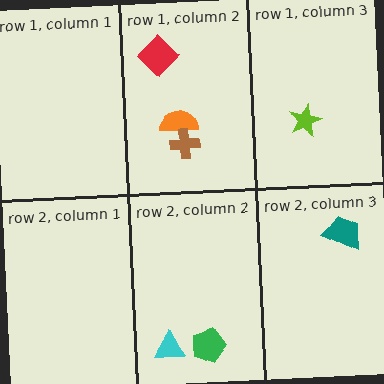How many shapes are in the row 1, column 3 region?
1.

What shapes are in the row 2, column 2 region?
The cyan triangle, the green pentagon.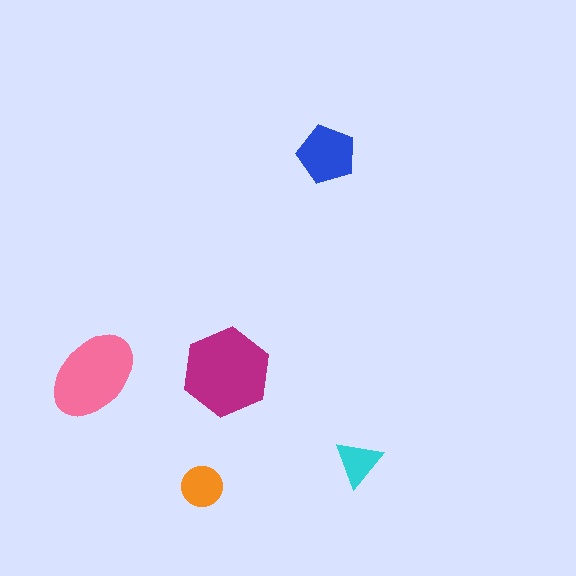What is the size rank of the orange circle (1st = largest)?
4th.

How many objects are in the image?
There are 5 objects in the image.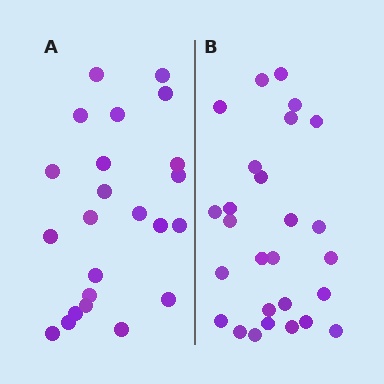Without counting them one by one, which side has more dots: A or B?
Region B (the right region) has more dots.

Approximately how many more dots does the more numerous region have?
Region B has about 4 more dots than region A.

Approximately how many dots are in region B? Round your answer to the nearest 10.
About 30 dots. (The exact count is 27, which rounds to 30.)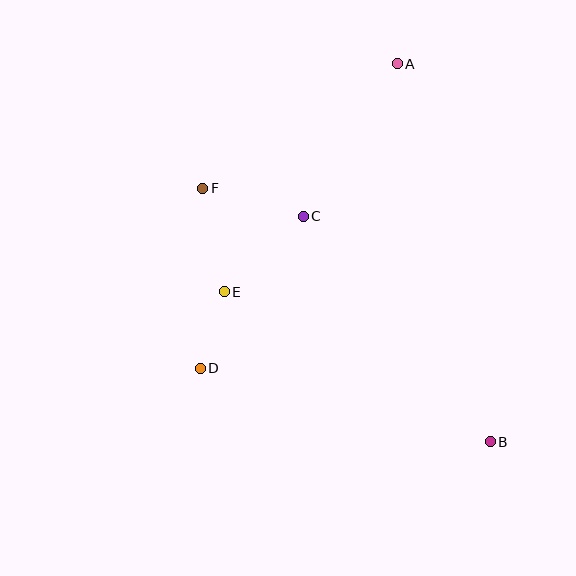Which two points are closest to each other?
Points D and E are closest to each other.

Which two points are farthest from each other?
Points A and B are farthest from each other.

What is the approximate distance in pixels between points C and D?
The distance between C and D is approximately 184 pixels.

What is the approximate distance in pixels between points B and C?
The distance between B and C is approximately 293 pixels.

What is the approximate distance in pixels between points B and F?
The distance between B and F is approximately 383 pixels.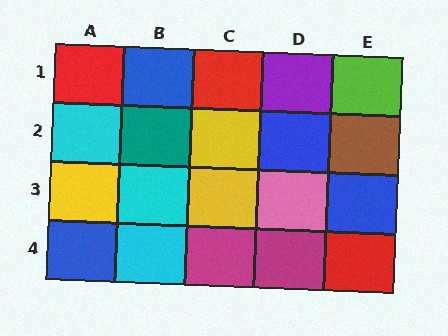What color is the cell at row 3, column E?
Blue.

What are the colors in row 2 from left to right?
Cyan, teal, yellow, blue, brown.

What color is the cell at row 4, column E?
Red.